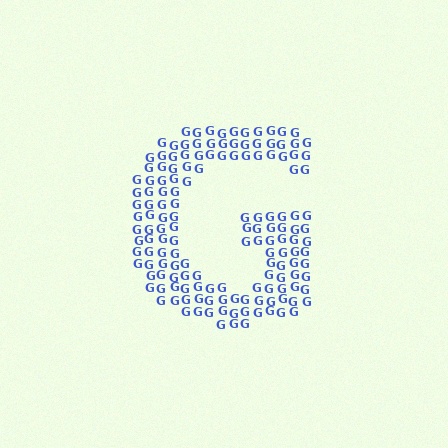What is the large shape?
The large shape is the letter G.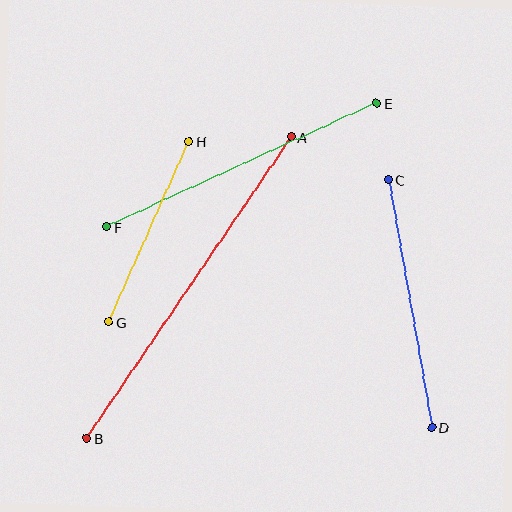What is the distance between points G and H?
The distance is approximately 198 pixels.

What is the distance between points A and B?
The distance is approximately 364 pixels.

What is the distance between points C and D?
The distance is approximately 252 pixels.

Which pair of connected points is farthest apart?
Points A and B are farthest apart.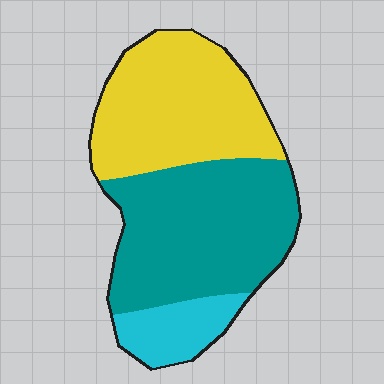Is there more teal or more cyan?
Teal.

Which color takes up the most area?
Teal, at roughly 45%.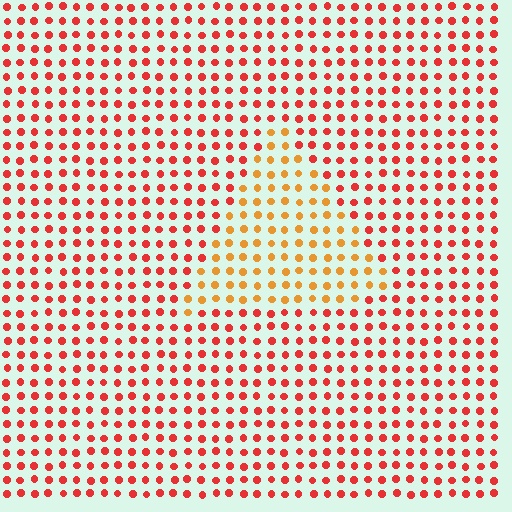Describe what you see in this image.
The image is filled with small red elements in a uniform arrangement. A triangle-shaped region is visible where the elements are tinted to a slightly different hue, forming a subtle color boundary.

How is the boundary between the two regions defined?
The boundary is defined purely by a slight shift in hue (about 34 degrees). Spacing, size, and orientation are identical on both sides.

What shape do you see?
I see a triangle.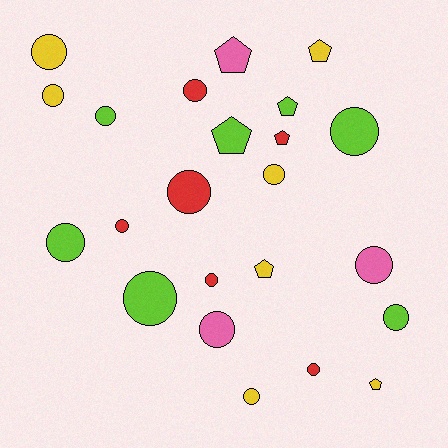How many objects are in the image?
There are 23 objects.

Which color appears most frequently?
Yellow, with 7 objects.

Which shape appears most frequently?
Circle, with 16 objects.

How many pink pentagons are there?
There is 1 pink pentagon.